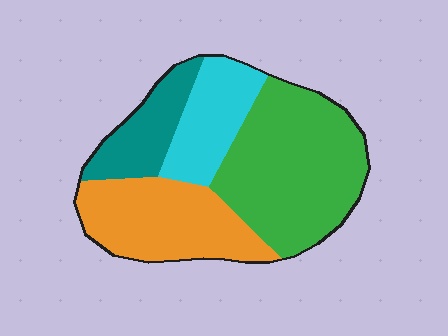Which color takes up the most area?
Green, at roughly 40%.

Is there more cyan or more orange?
Orange.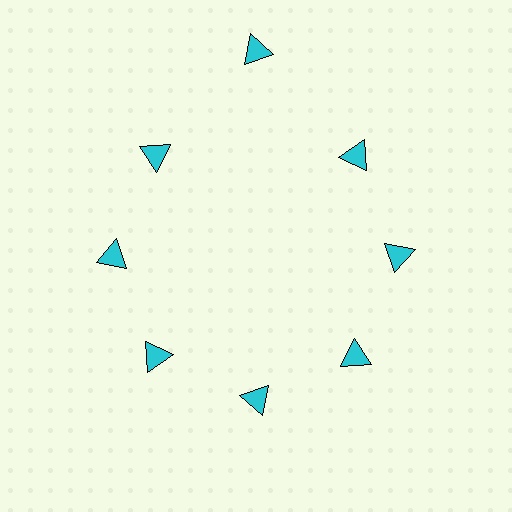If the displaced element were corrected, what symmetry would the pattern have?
It would have 8-fold rotational symmetry — the pattern would map onto itself every 45 degrees.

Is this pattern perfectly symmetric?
No. The 8 cyan triangles are arranged in a ring, but one element near the 12 o'clock position is pushed outward from the center, breaking the 8-fold rotational symmetry.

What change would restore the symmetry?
The symmetry would be restored by moving it inward, back onto the ring so that all 8 triangles sit at equal angles and equal distance from the center.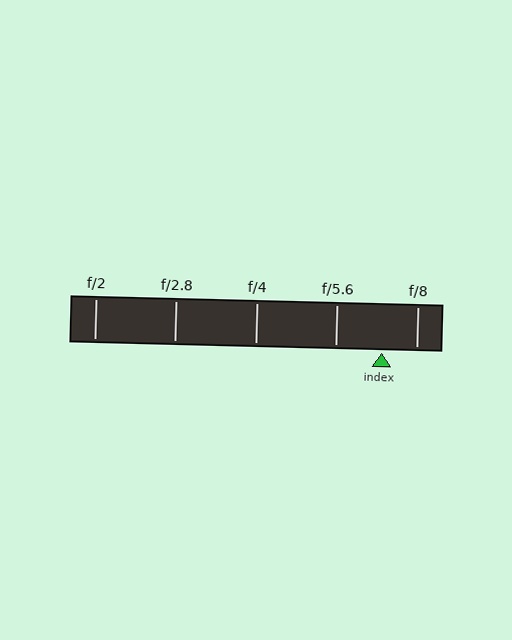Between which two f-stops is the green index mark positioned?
The index mark is between f/5.6 and f/8.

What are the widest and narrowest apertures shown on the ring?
The widest aperture shown is f/2 and the narrowest is f/8.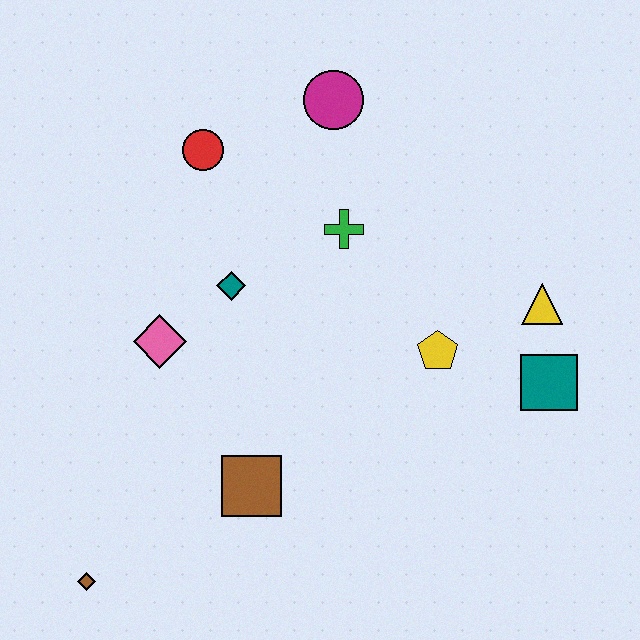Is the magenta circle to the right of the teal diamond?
Yes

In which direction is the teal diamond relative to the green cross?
The teal diamond is to the left of the green cross.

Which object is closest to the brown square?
The pink diamond is closest to the brown square.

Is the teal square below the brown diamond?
No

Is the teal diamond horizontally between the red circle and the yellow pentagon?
Yes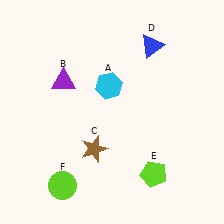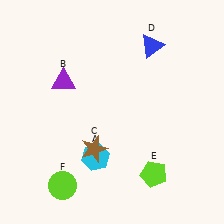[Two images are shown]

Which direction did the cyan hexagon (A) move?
The cyan hexagon (A) moved down.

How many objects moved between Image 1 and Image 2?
1 object moved between the two images.